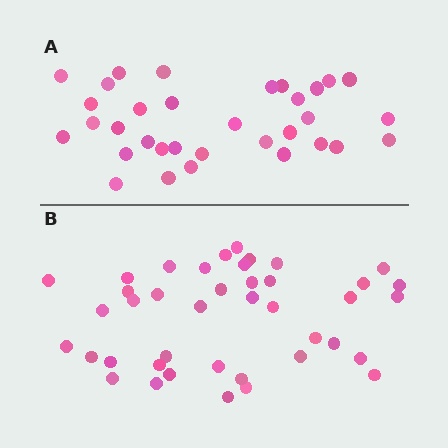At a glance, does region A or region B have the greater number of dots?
Region B (the bottom region) has more dots.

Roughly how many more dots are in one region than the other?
Region B has roughly 8 or so more dots than region A.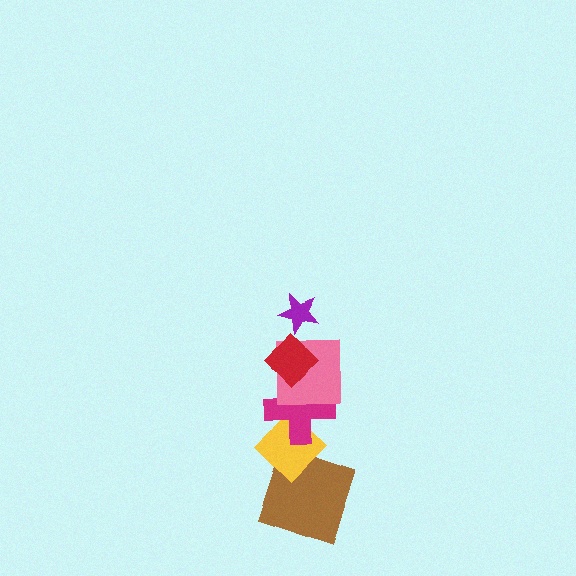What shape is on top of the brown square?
The yellow diamond is on top of the brown square.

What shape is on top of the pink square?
The red diamond is on top of the pink square.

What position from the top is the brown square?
The brown square is 6th from the top.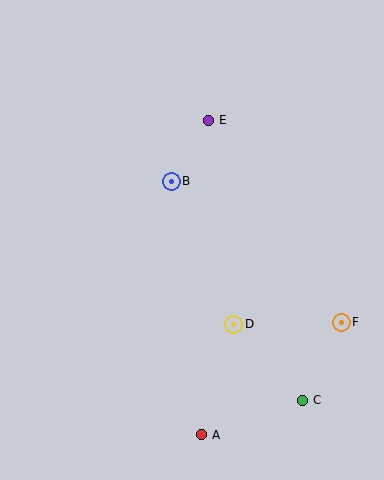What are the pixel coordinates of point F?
Point F is at (341, 322).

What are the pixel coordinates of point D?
Point D is at (234, 324).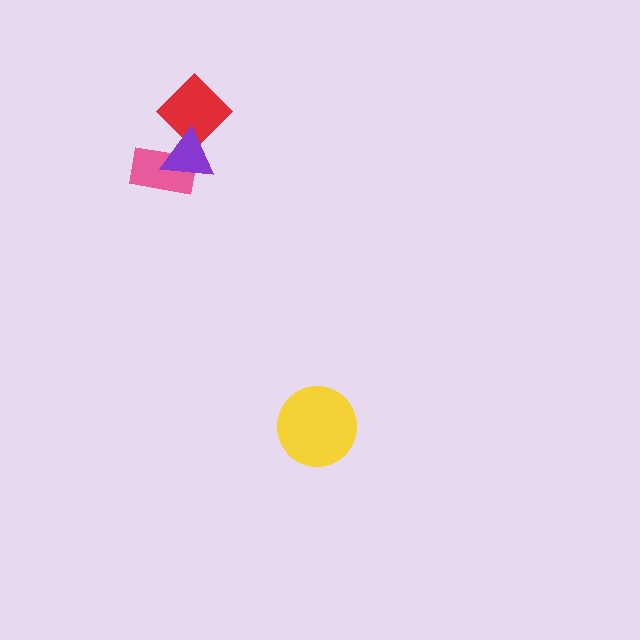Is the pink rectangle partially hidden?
Yes, it is partially covered by another shape.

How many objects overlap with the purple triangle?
2 objects overlap with the purple triangle.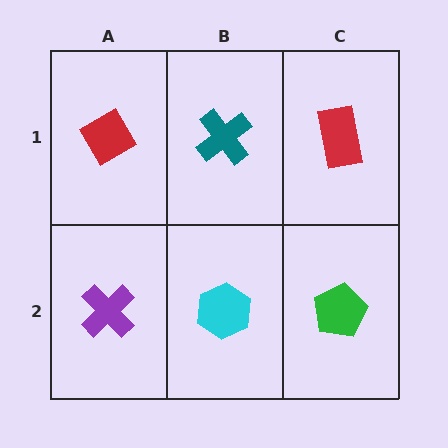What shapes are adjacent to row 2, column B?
A teal cross (row 1, column B), a purple cross (row 2, column A), a green pentagon (row 2, column C).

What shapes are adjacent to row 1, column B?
A cyan hexagon (row 2, column B), a red diamond (row 1, column A), a red rectangle (row 1, column C).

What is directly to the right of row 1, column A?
A teal cross.